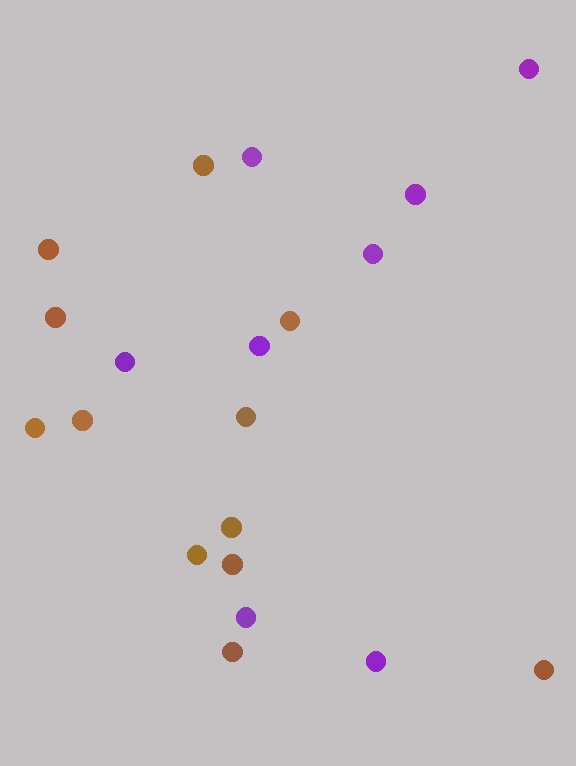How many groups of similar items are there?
There are 2 groups: one group of purple circles (8) and one group of brown circles (12).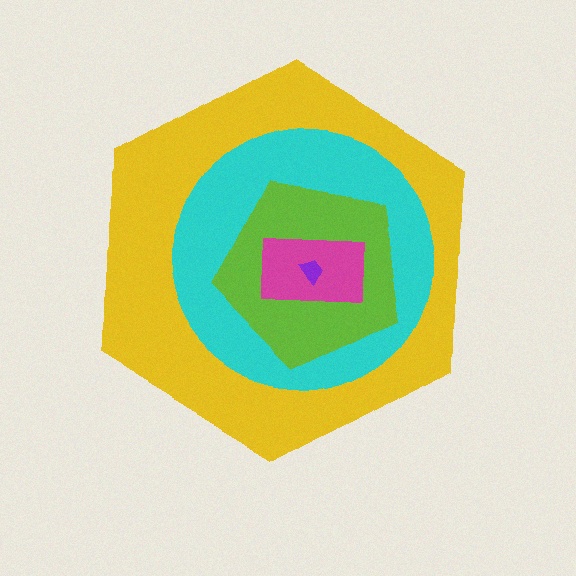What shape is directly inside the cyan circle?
The lime pentagon.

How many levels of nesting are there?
5.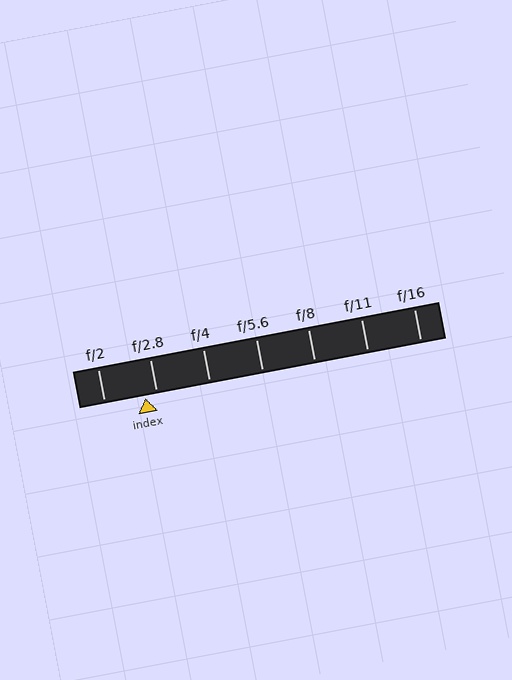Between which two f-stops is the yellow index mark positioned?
The index mark is between f/2 and f/2.8.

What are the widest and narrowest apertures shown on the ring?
The widest aperture shown is f/2 and the narrowest is f/16.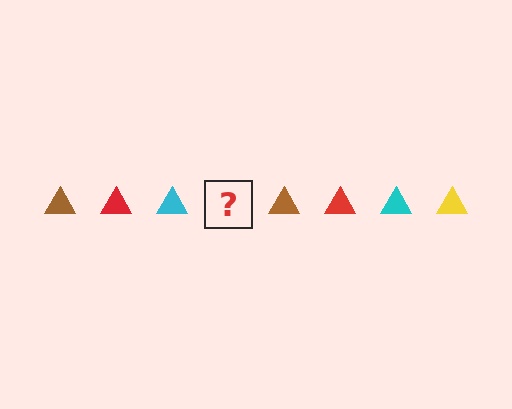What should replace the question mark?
The question mark should be replaced with a yellow triangle.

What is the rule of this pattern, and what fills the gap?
The rule is that the pattern cycles through brown, red, cyan, yellow triangles. The gap should be filled with a yellow triangle.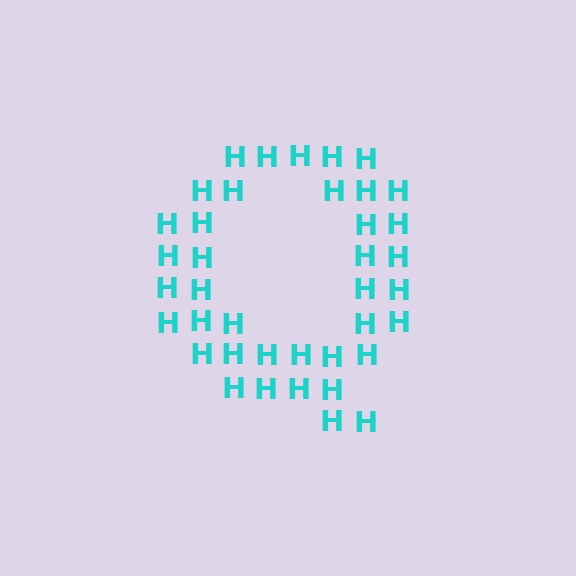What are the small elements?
The small elements are letter H's.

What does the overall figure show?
The overall figure shows the letter Q.